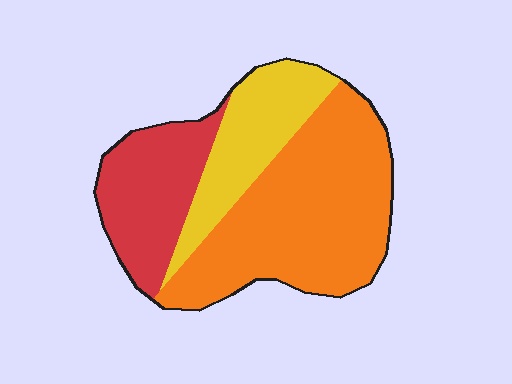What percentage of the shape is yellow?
Yellow covers about 25% of the shape.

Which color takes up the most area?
Orange, at roughly 55%.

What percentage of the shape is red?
Red takes up between a sixth and a third of the shape.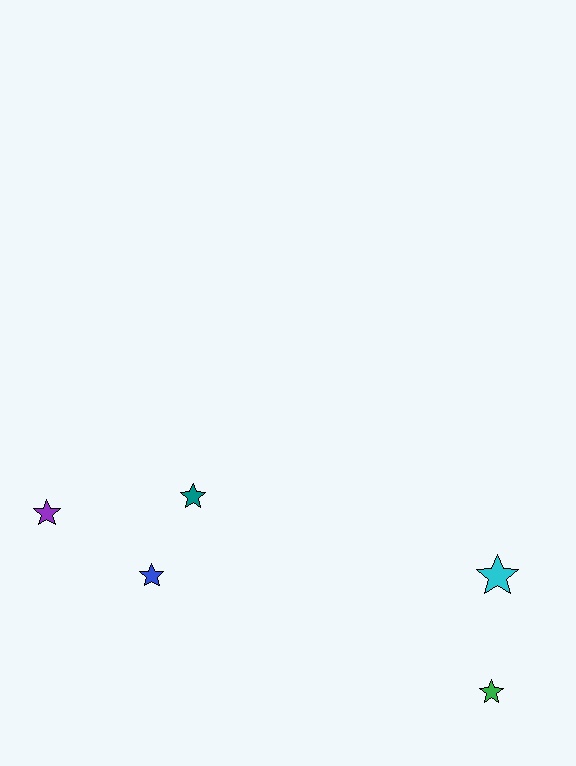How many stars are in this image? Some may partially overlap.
There are 5 stars.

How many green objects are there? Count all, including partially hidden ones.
There is 1 green object.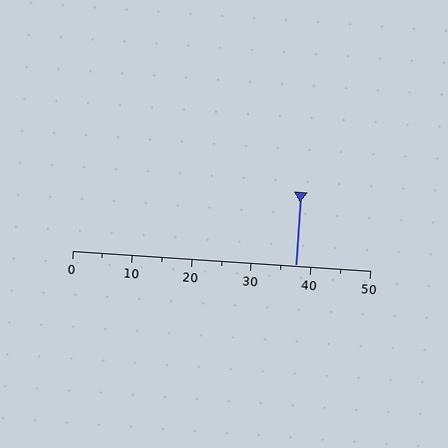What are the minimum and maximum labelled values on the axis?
The axis runs from 0 to 50.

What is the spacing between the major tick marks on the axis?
The major ticks are spaced 10 apart.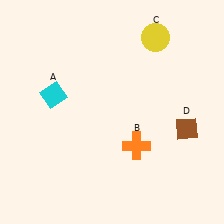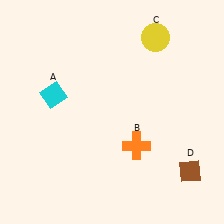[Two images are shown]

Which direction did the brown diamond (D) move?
The brown diamond (D) moved down.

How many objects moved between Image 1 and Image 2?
1 object moved between the two images.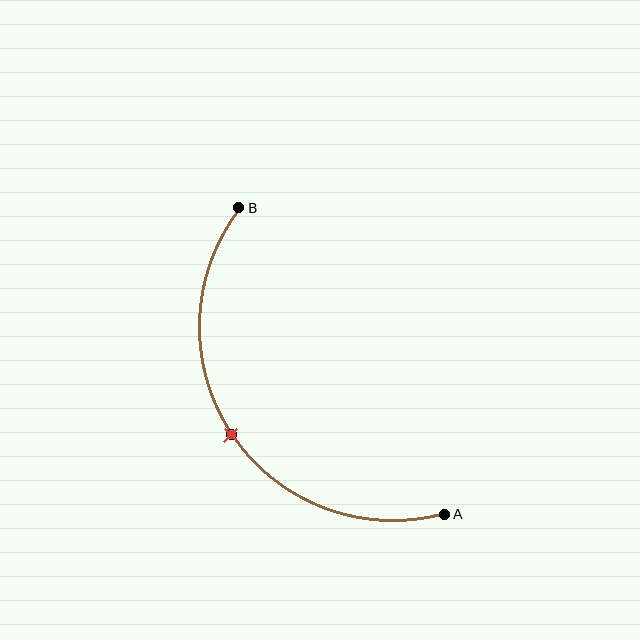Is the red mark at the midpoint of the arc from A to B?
Yes. The red mark lies on the arc at equal arc-length from both A and B — it is the arc midpoint.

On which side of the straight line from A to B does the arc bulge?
The arc bulges below and to the left of the straight line connecting A and B.